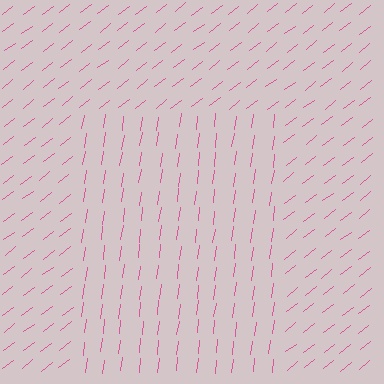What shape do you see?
I see a rectangle.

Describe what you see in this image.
The image is filled with small pink line segments. A rectangle region in the image has lines oriented differently from the surrounding lines, creating a visible texture boundary.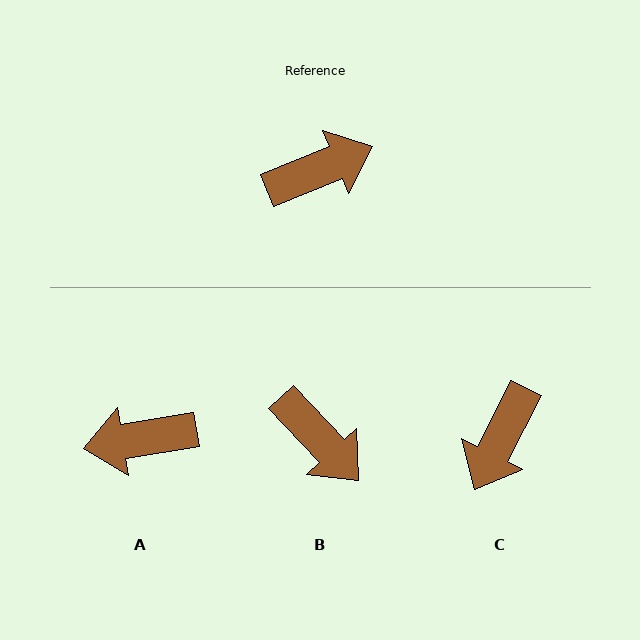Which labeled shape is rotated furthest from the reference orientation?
A, about 167 degrees away.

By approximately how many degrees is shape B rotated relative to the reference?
Approximately 70 degrees clockwise.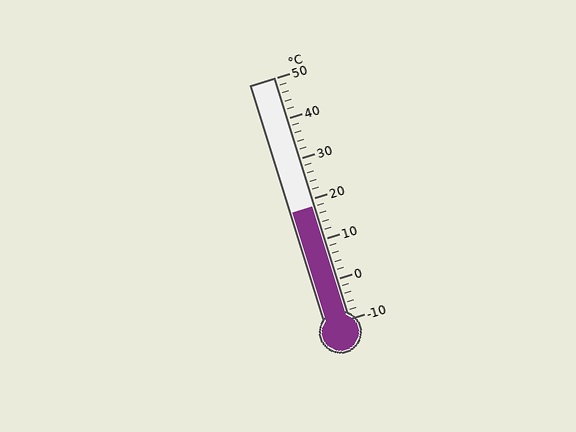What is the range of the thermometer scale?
The thermometer scale ranges from -10°C to 50°C.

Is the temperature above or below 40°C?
The temperature is below 40°C.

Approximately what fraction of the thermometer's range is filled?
The thermometer is filled to approximately 45% of its range.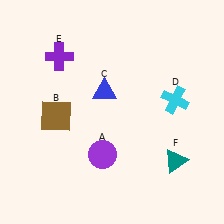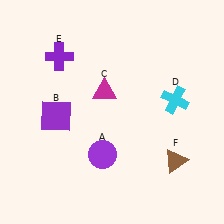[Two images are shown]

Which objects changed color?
B changed from brown to purple. C changed from blue to magenta. F changed from teal to brown.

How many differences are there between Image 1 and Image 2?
There are 3 differences between the two images.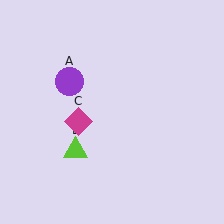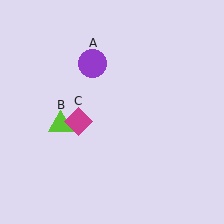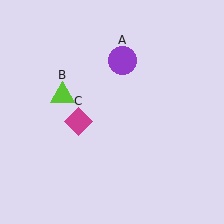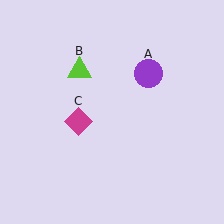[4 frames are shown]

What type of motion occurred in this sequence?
The purple circle (object A), lime triangle (object B) rotated clockwise around the center of the scene.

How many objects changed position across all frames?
2 objects changed position: purple circle (object A), lime triangle (object B).